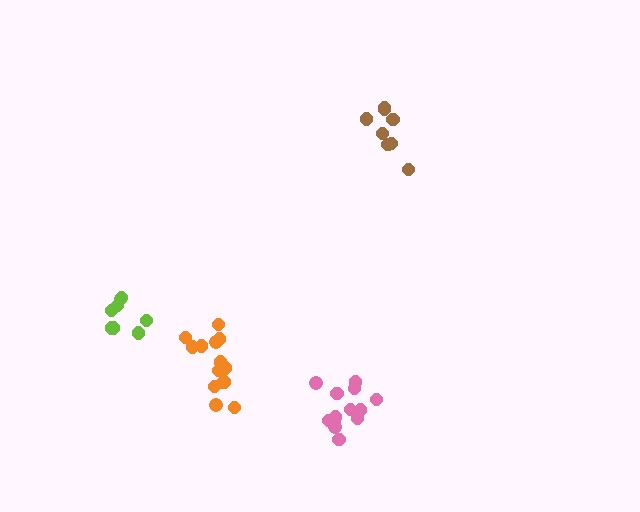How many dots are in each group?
Group 1: 8 dots, Group 2: 8 dots, Group 3: 13 dots, Group 4: 14 dots (43 total).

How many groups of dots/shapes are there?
There are 4 groups.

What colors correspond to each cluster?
The clusters are colored: lime, brown, pink, orange.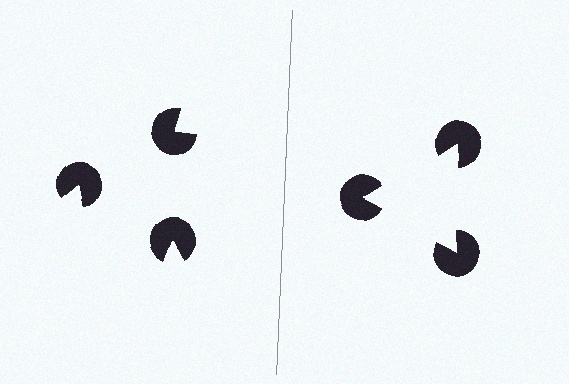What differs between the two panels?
The pac-man discs are positioned identically on both sides; only the wedge orientations differ. On the right they align to a triangle; on the left they are misaligned.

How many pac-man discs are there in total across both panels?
6 — 3 on each side.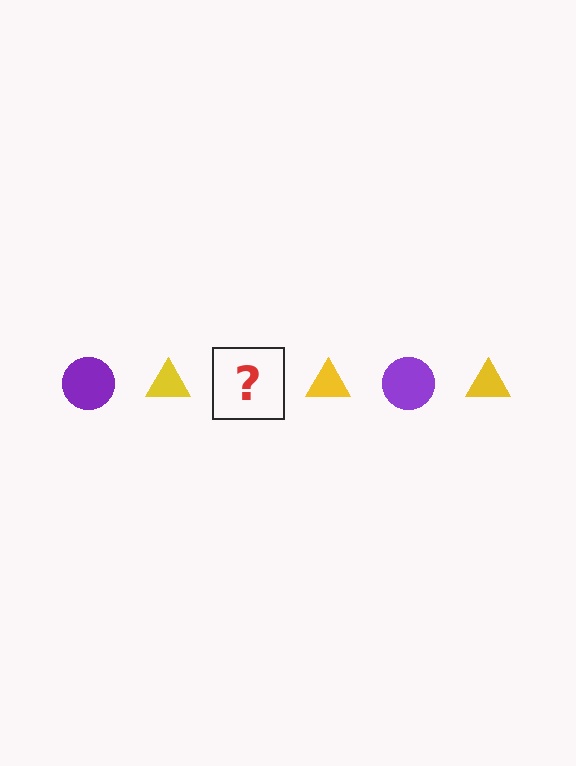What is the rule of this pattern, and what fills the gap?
The rule is that the pattern alternates between purple circle and yellow triangle. The gap should be filled with a purple circle.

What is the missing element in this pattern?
The missing element is a purple circle.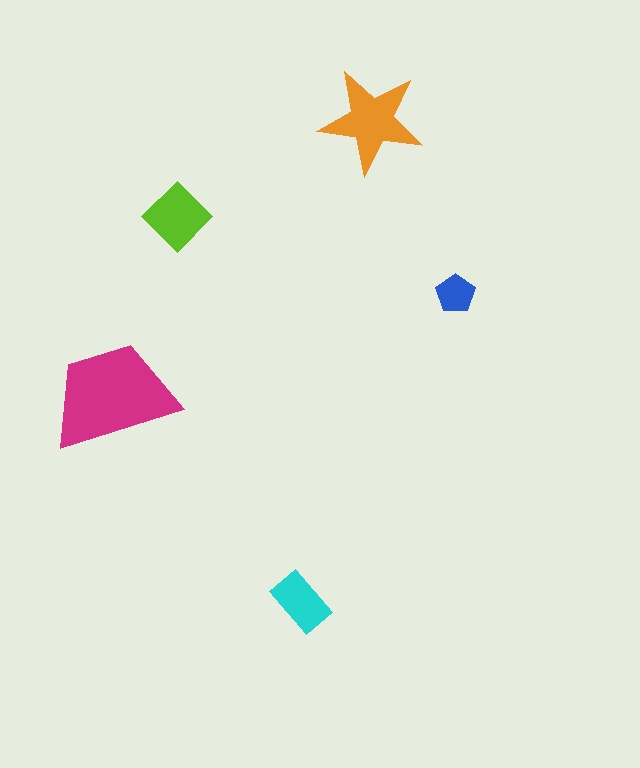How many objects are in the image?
There are 5 objects in the image.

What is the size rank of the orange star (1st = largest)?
2nd.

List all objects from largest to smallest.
The magenta trapezoid, the orange star, the lime diamond, the cyan rectangle, the blue pentagon.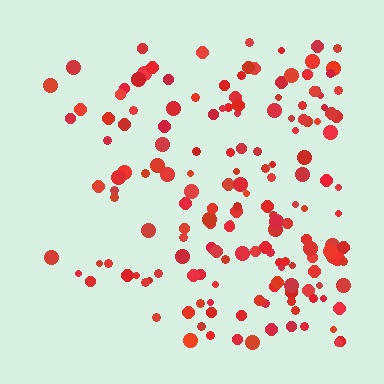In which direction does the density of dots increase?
From left to right, with the right side densest.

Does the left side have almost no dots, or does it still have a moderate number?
Still a moderate number, just noticeably fewer than the right.